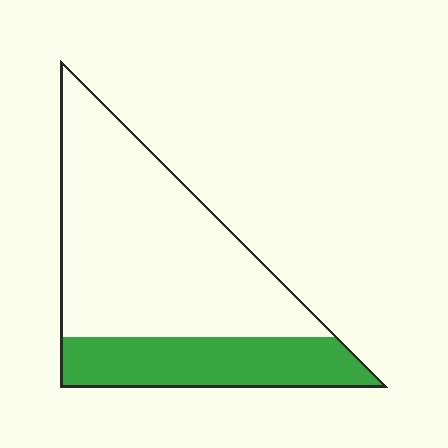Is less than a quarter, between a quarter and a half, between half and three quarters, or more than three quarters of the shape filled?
Between a quarter and a half.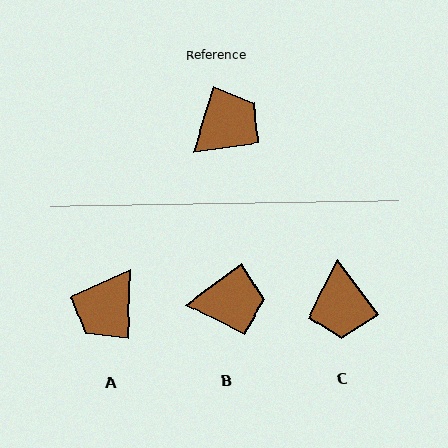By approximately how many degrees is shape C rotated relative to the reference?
Approximately 125 degrees clockwise.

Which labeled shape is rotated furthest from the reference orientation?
A, about 164 degrees away.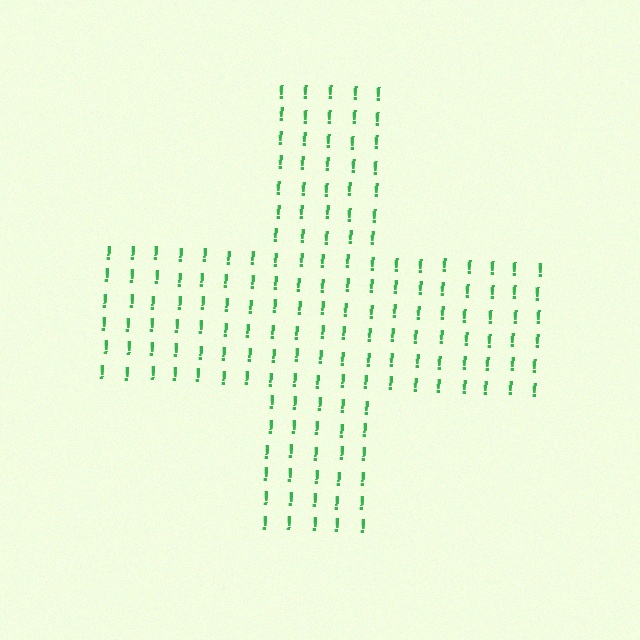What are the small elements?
The small elements are exclamation marks.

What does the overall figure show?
The overall figure shows a cross.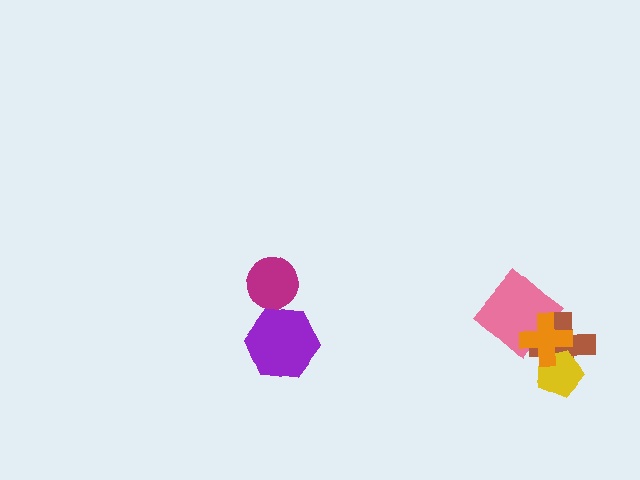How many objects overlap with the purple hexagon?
0 objects overlap with the purple hexagon.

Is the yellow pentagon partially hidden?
Yes, it is partially covered by another shape.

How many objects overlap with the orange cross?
3 objects overlap with the orange cross.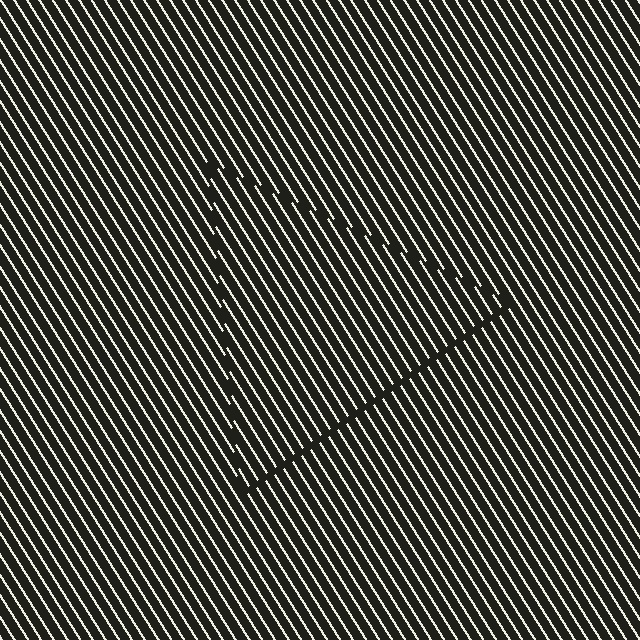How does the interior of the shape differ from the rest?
The interior of the shape contains the same grating, shifted by half a period — the contour is defined by the phase discontinuity where line-ends from the inner and outer gratings abut.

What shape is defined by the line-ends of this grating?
An illusory triangle. The interior of the shape contains the same grating, shifted by half a period — the contour is defined by the phase discontinuity where line-ends from the inner and outer gratings abut.